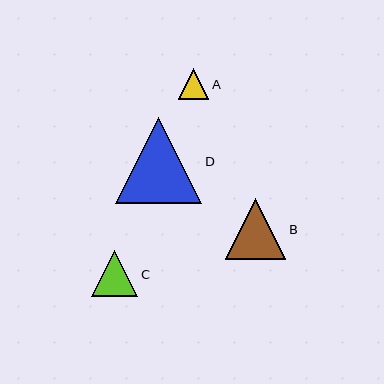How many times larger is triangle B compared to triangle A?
Triangle B is approximately 2.0 times the size of triangle A.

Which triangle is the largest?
Triangle D is the largest with a size of approximately 86 pixels.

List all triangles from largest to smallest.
From largest to smallest: D, B, C, A.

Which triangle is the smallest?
Triangle A is the smallest with a size of approximately 31 pixels.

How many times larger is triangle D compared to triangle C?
Triangle D is approximately 1.8 times the size of triangle C.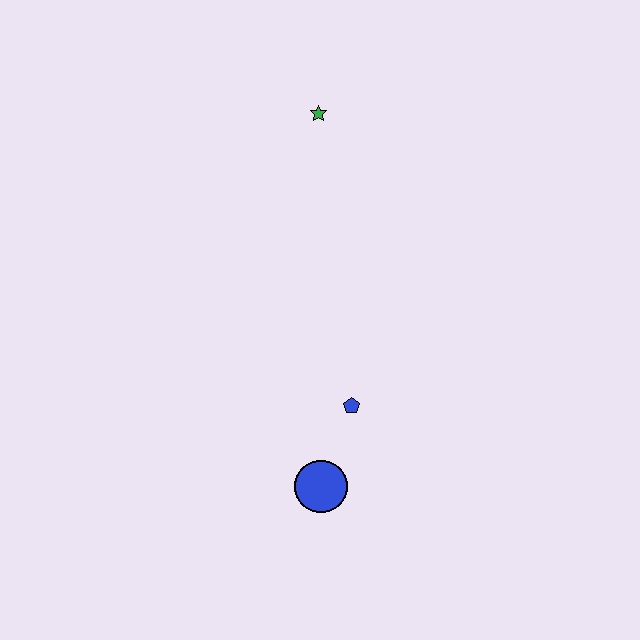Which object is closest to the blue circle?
The blue pentagon is closest to the blue circle.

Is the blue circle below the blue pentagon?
Yes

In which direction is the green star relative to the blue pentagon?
The green star is above the blue pentagon.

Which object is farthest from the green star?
The blue circle is farthest from the green star.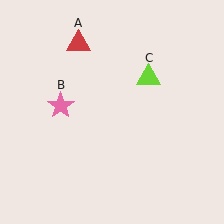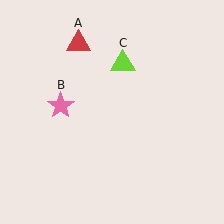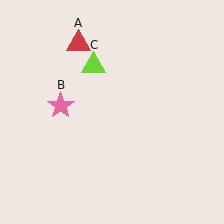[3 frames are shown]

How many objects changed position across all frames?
1 object changed position: lime triangle (object C).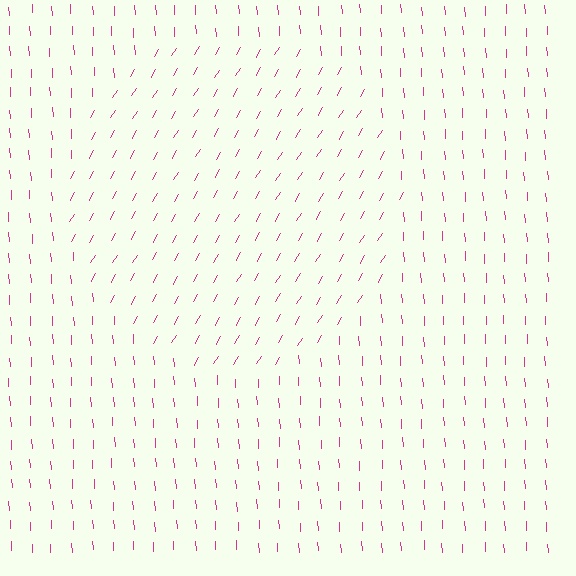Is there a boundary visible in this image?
Yes, there is a texture boundary formed by a change in line orientation.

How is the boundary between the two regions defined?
The boundary is defined purely by a change in line orientation (approximately 34 degrees difference). All lines are the same color and thickness.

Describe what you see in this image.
The image is filled with small magenta line segments. A circle region in the image has lines oriented differently from the surrounding lines, creating a visible texture boundary.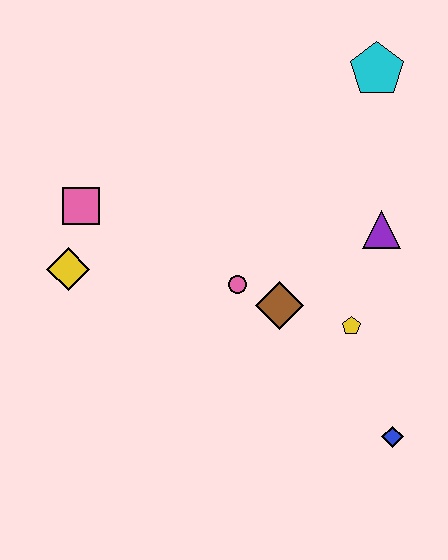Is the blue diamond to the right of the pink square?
Yes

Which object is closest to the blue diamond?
The yellow pentagon is closest to the blue diamond.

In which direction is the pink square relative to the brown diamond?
The pink square is to the left of the brown diamond.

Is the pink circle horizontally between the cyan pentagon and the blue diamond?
No